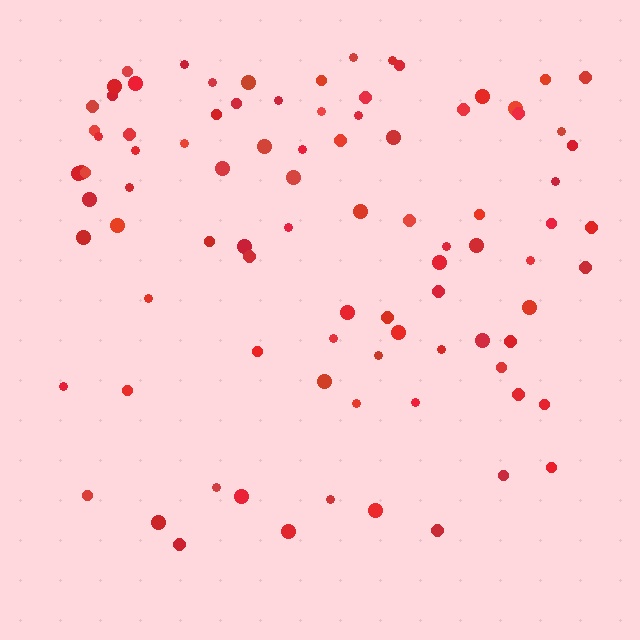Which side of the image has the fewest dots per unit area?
The bottom.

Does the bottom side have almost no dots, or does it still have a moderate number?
Still a moderate number, just noticeably fewer than the top.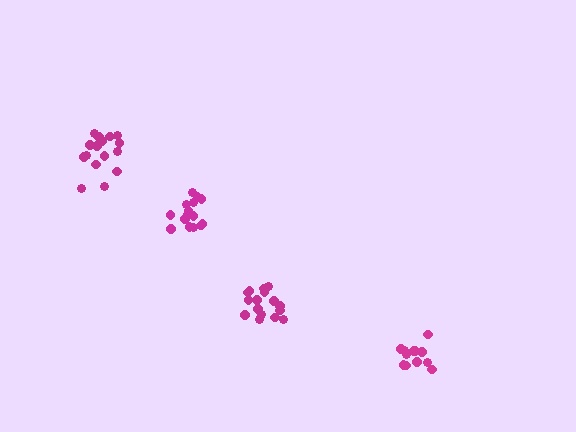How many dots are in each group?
Group 1: 16 dots, Group 2: 12 dots, Group 3: 16 dots, Group 4: 16 dots (60 total).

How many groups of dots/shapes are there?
There are 4 groups.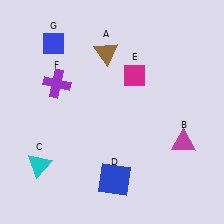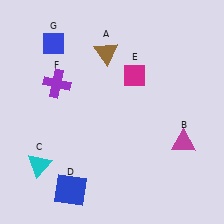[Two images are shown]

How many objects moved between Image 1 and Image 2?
1 object moved between the two images.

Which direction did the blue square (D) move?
The blue square (D) moved left.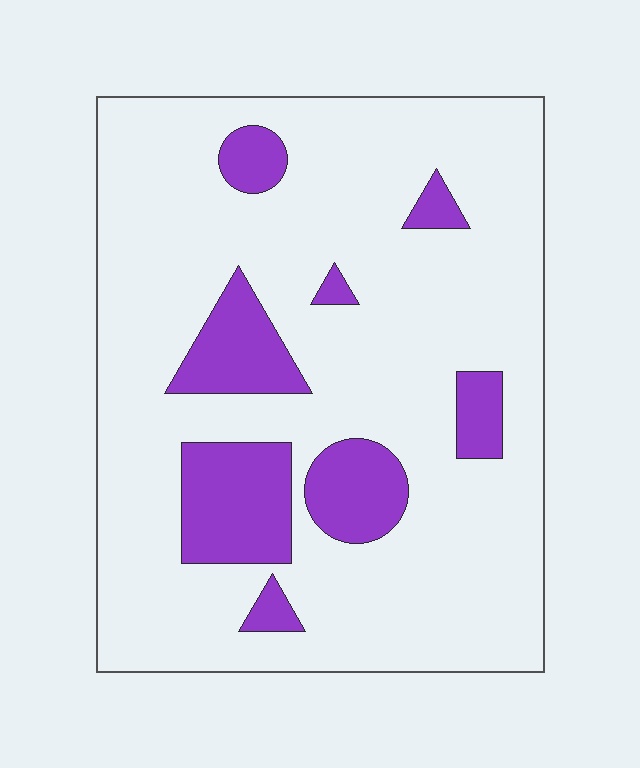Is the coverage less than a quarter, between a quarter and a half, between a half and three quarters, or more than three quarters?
Less than a quarter.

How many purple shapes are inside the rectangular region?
8.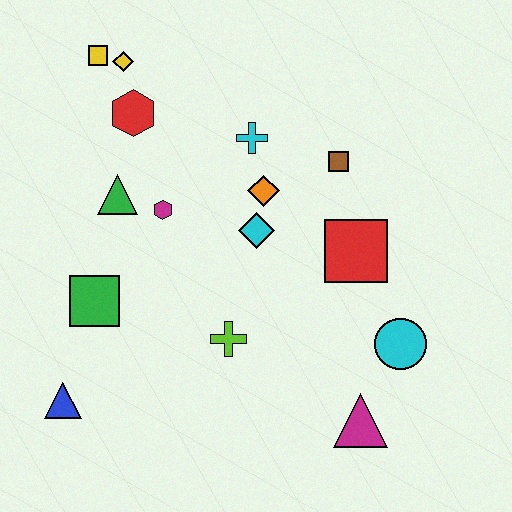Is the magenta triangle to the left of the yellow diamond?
No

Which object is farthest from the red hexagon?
The magenta triangle is farthest from the red hexagon.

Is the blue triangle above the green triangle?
No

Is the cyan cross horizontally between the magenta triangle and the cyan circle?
No